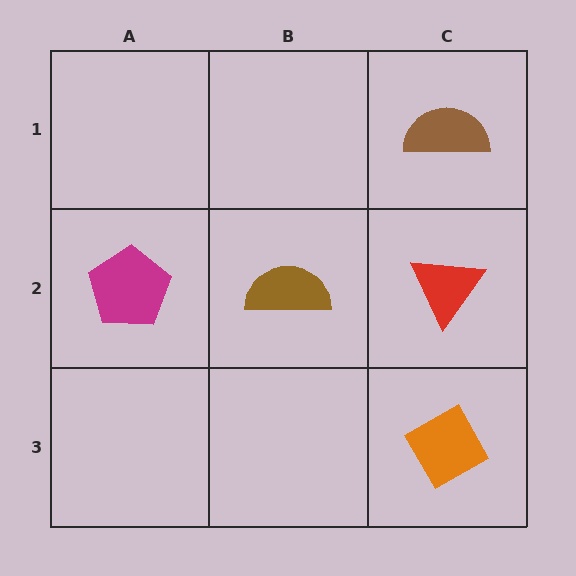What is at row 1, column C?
A brown semicircle.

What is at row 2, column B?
A brown semicircle.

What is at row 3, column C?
An orange diamond.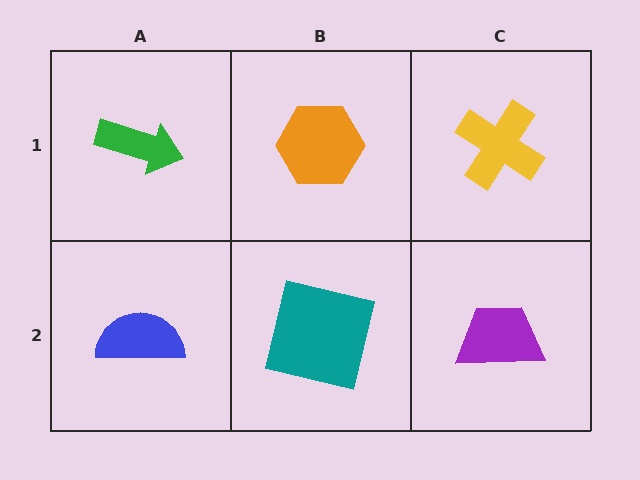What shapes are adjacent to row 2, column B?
An orange hexagon (row 1, column B), a blue semicircle (row 2, column A), a purple trapezoid (row 2, column C).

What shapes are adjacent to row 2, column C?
A yellow cross (row 1, column C), a teal square (row 2, column B).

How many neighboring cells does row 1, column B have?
3.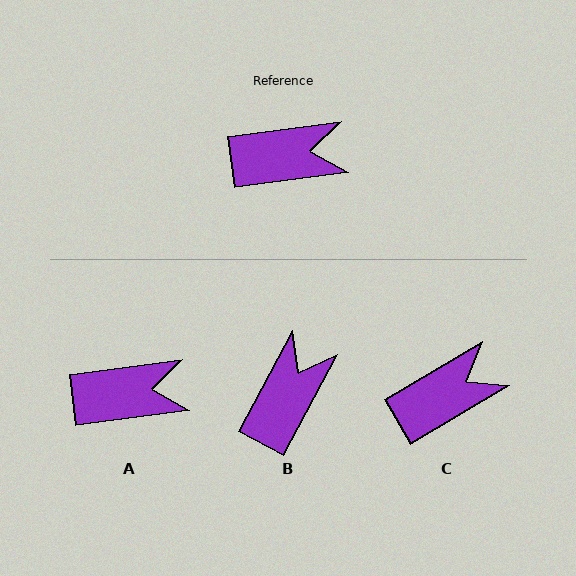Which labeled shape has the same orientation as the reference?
A.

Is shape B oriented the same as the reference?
No, it is off by about 54 degrees.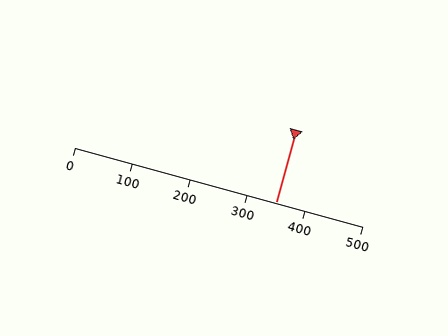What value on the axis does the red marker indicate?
The marker indicates approximately 350.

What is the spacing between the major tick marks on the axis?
The major ticks are spaced 100 apart.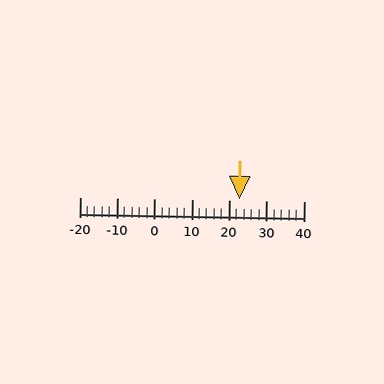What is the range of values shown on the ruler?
The ruler shows values from -20 to 40.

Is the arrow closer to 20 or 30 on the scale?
The arrow is closer to 20.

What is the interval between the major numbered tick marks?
The major tick marks are spaced 10 units apart.